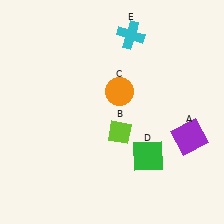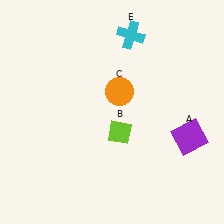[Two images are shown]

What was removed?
The green square (D) was removed in Image 2.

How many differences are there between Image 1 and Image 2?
There is 1 difference between the two images.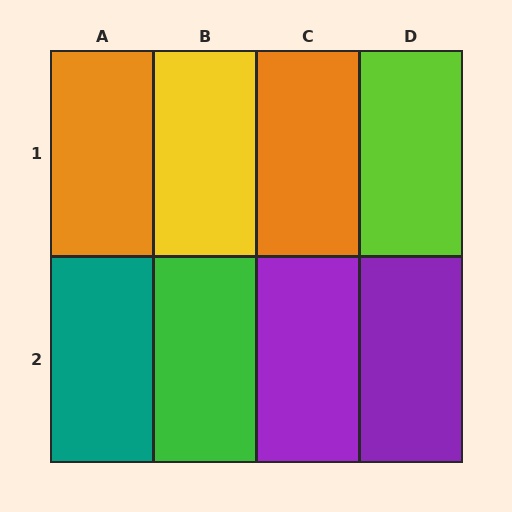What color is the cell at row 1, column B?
Yellow.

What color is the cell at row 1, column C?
Orange.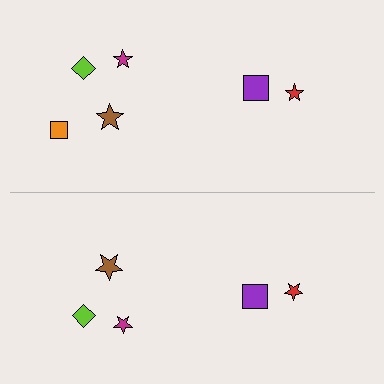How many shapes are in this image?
There are 11 shapes in this image.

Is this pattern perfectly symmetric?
No, the pattern is not perfectly symmetric. A orange square is missing from the bottom side.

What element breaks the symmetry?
A orange square is missing from the bottom side.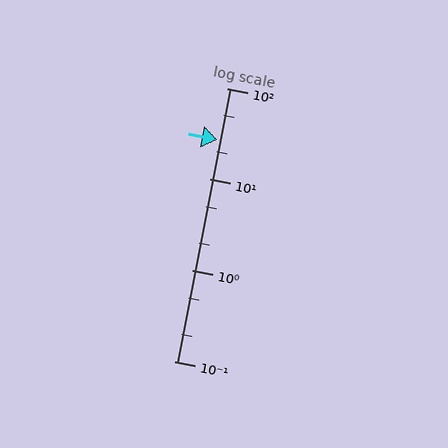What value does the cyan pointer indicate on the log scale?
The pointer indicates approximately 27.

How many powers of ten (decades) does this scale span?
The scale spans 3 decades, from 0.1 to 100.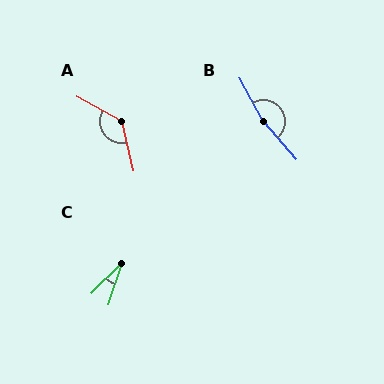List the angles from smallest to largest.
C (27°), A (131°), B (168°).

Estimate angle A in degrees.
Approximately 131 degrees.